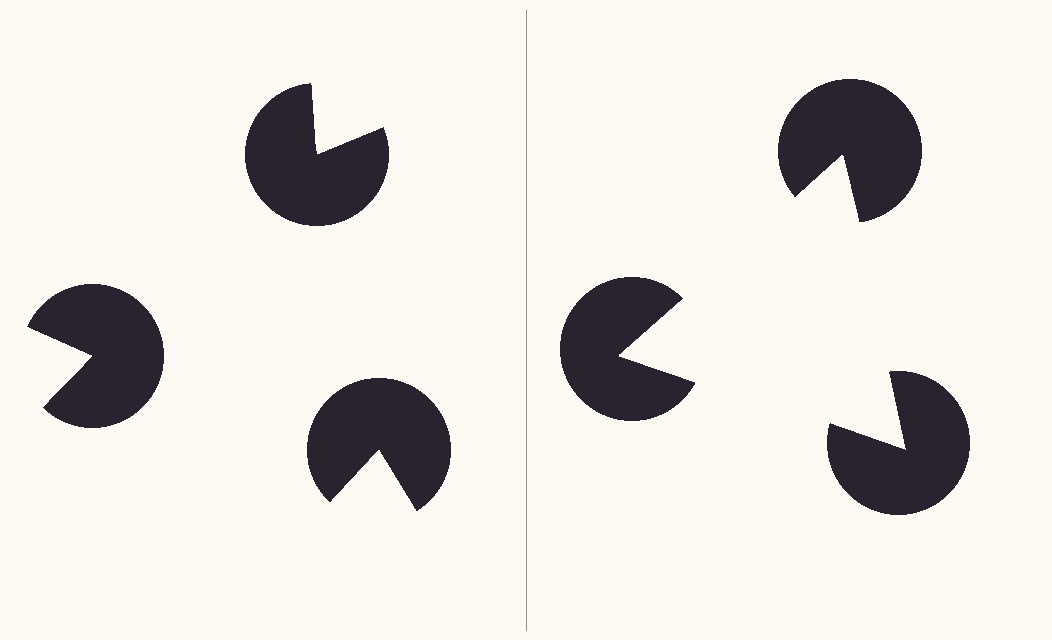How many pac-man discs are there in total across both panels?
6 — 3 on each side.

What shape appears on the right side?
An illusory triangle.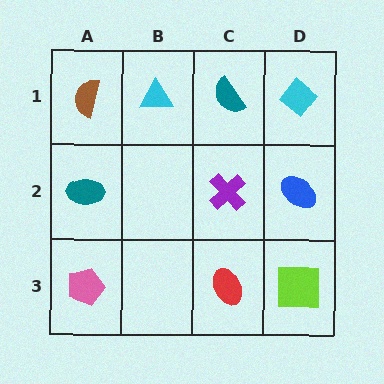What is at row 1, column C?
A teal semicircle.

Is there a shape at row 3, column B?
No, that cell is empty.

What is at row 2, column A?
A teal ellipse.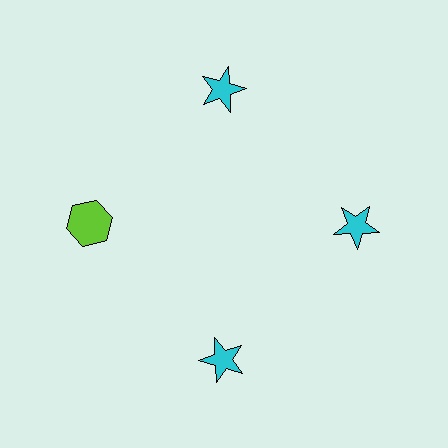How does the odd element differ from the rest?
It differs in both color (lime instead of cyan) and shape (hexagon instead of star).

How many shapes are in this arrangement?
There are 4 shapes arranged in a ring pattern.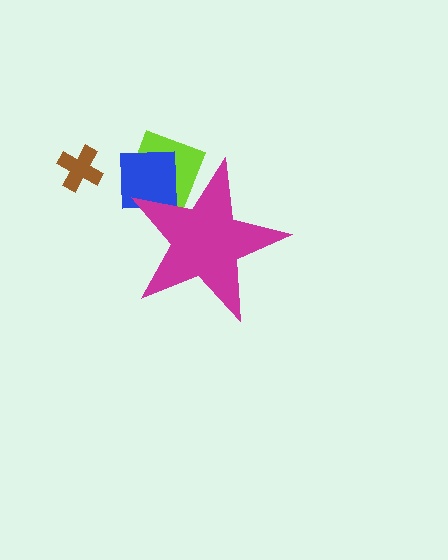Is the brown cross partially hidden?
No, the brown cross is fully visible.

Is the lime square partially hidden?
Yes, the lime square is partially hidden behind the magenta star.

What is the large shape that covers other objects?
A magenta star.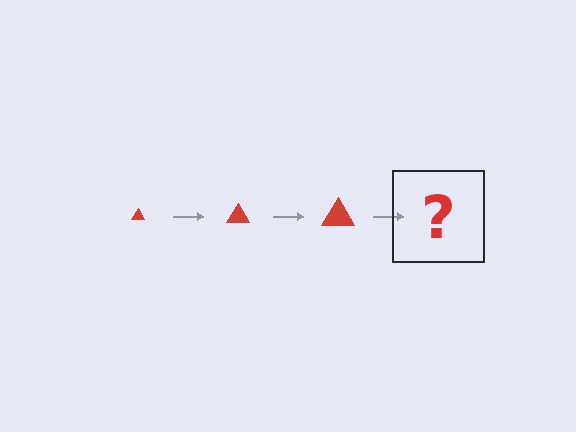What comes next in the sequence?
The next element should be a red triangle, larger than the previous one.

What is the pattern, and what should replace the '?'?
The pattern is that the triangle gets progressively larger each step. The '?' should be a red triangle, larger than the previous one.